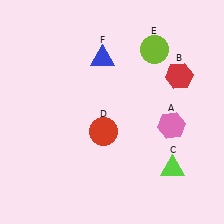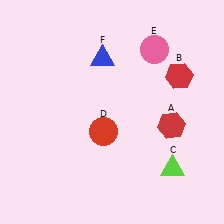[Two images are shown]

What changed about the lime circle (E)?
In Image 1, E is lime. In Image 2, it changed to pink.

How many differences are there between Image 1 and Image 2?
There are 2 differences between the two images.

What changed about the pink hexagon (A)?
In Image 1, A is pink. In Image 2, it changed to red.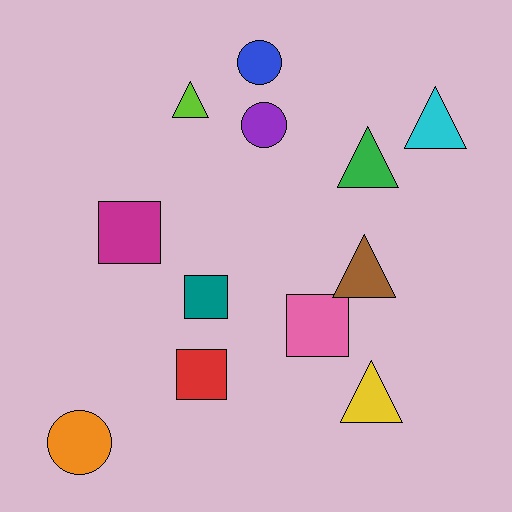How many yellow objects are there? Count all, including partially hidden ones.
There is 1 yellow object.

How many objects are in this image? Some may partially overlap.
There are 12 objects.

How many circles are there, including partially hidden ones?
There are 3 circles.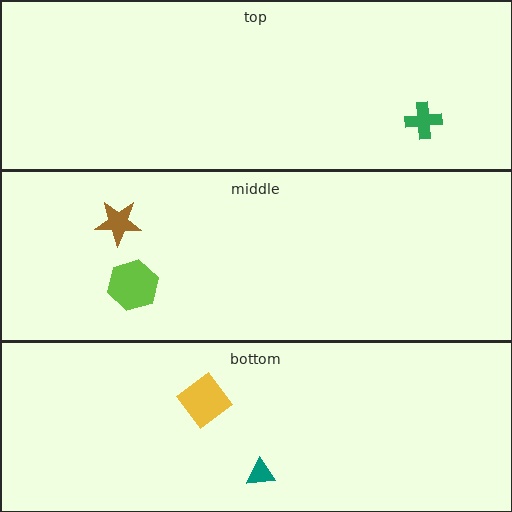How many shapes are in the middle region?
2.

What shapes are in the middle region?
The brown star, the lime hexagon.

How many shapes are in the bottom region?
2.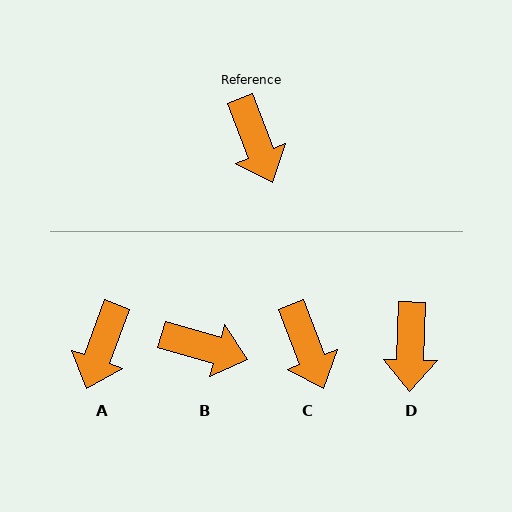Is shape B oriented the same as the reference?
No, it is off by about 52 degrees.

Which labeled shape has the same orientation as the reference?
C.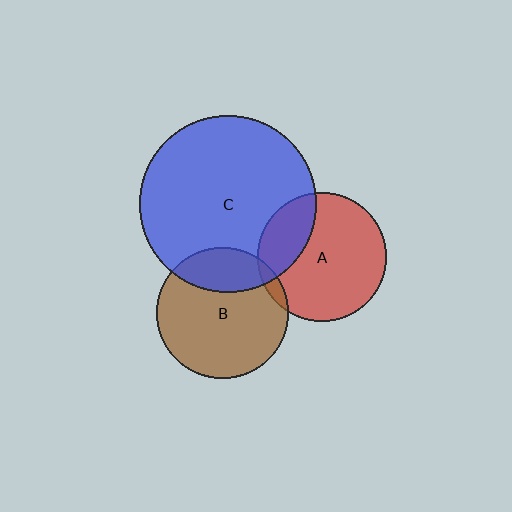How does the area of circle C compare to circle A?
Approximately 1.9 times.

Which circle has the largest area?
Circle C (blue).